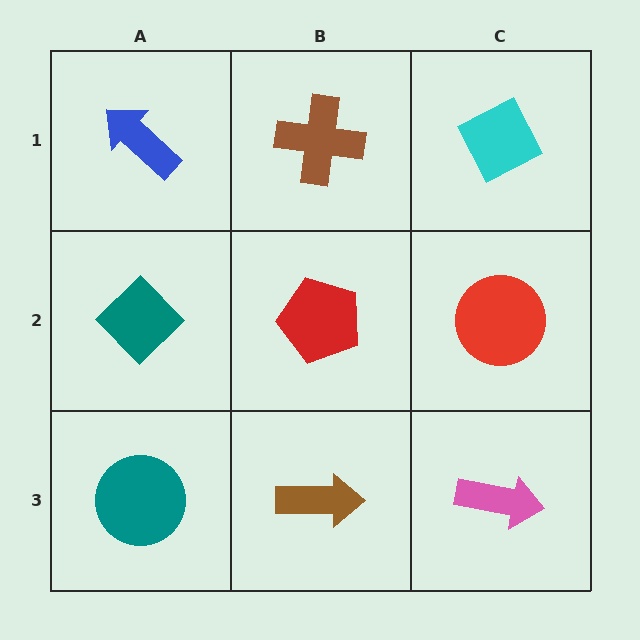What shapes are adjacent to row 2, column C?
A cyan diamond (row 1, column C), a pink arrow (row 3, column C), a red pentagon (row 2, column B).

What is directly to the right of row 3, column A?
A brown arrow.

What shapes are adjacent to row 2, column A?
A blue arrow (row 1, column A), a teal circle (row 3, column A), a red pentagon (row 2, column B).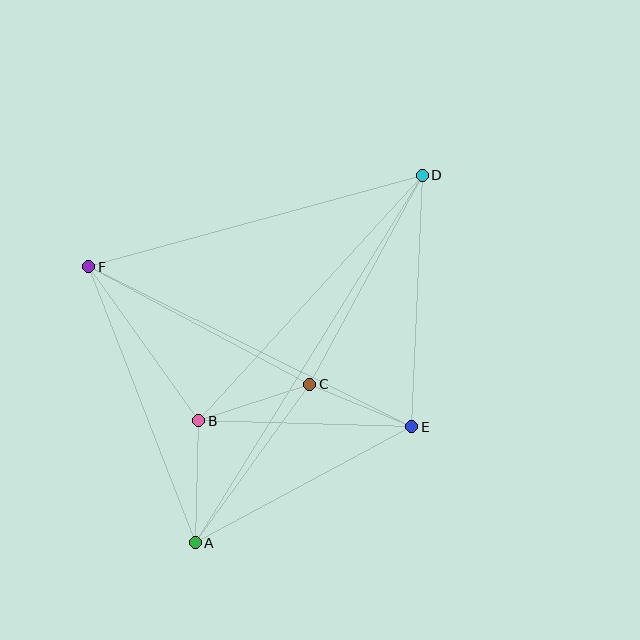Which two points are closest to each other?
Points C and E are closest to each other.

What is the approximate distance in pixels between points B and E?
The distance between B and E is approximately 213 pixels.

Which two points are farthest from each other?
Points A and D are farthest from each other.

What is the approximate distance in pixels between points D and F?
The distance between D and F is approximately 346 pixels.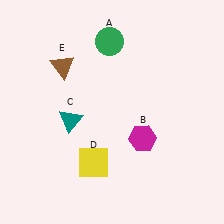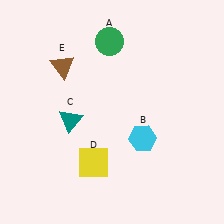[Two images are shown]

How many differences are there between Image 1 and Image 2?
There is 1 difference between the two images.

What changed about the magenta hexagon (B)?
In Image 1, B is magenta. In Image 2, it changed to cyan.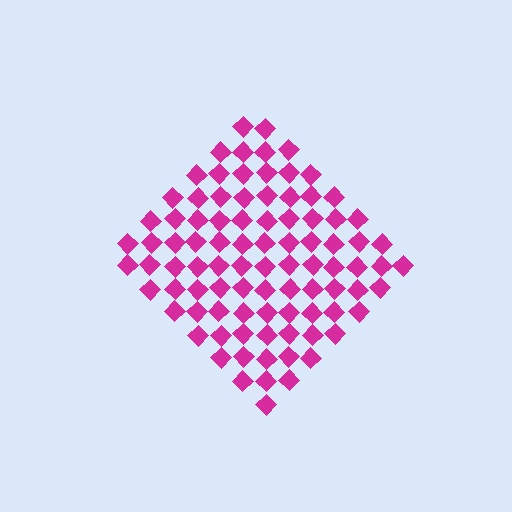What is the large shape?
The large shape is a diamond.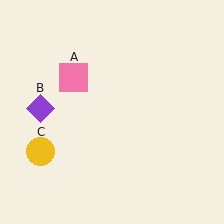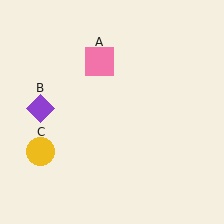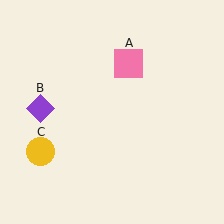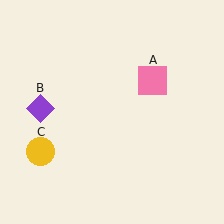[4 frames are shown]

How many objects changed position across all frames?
1 object changed position: pink square (object A).